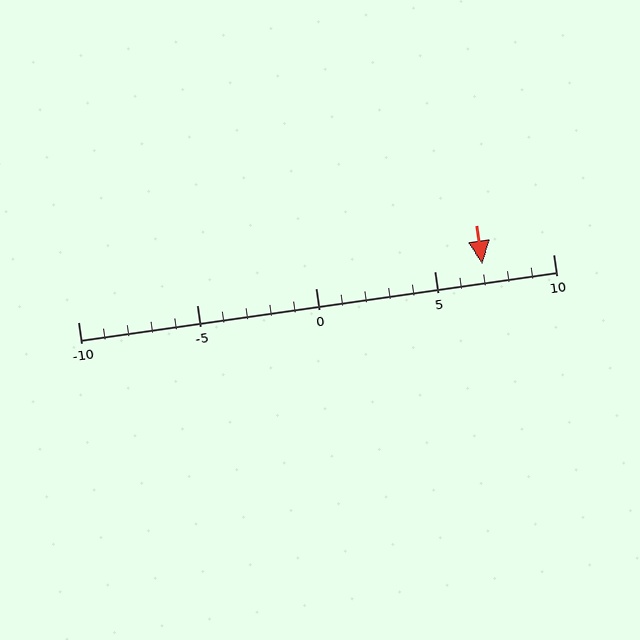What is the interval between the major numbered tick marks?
The major tick marks are spaced 5 units apart.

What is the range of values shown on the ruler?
The ruler shows values from -10 to 10.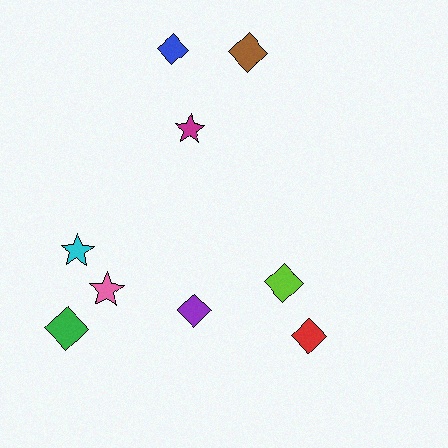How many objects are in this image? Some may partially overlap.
There are 9 objects.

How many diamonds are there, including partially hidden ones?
There are 6 diamonds.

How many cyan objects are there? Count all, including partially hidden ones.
There is 1 cyan object.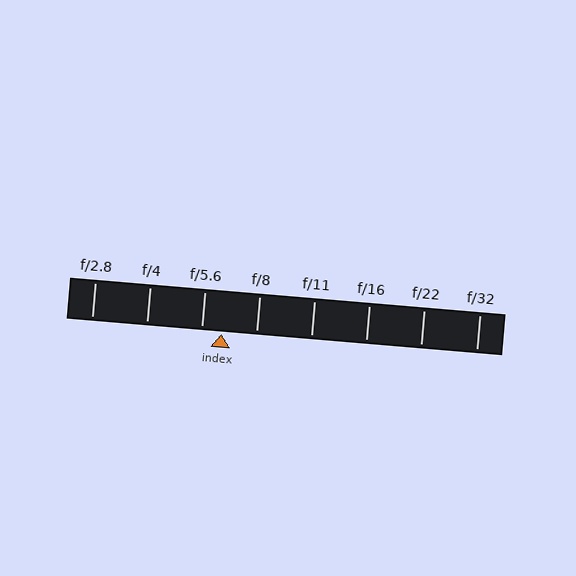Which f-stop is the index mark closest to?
The index mark is closest to f/5.6.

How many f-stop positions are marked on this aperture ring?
There are 8 f-stop positions marked.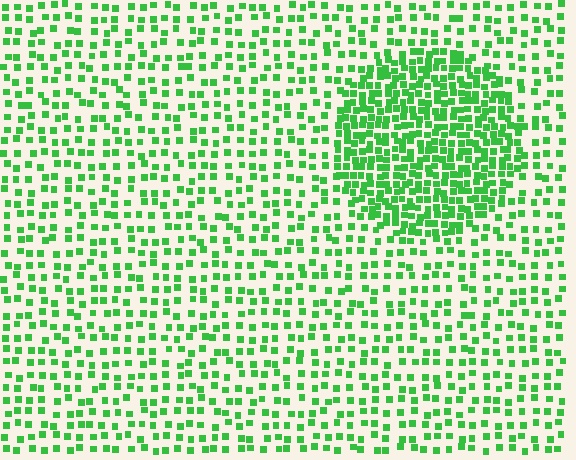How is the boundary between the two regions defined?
The boundary is defined by a change in element density (approximately 2.3x ratio). All elements are the same color, size, and shape.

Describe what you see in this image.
The image contains small green elements arranged at two different densities. A circle-shaped region is visible where the elements are more densely packed than the surrounding area.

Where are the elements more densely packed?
The elements are more densely packed inside the circle boundary.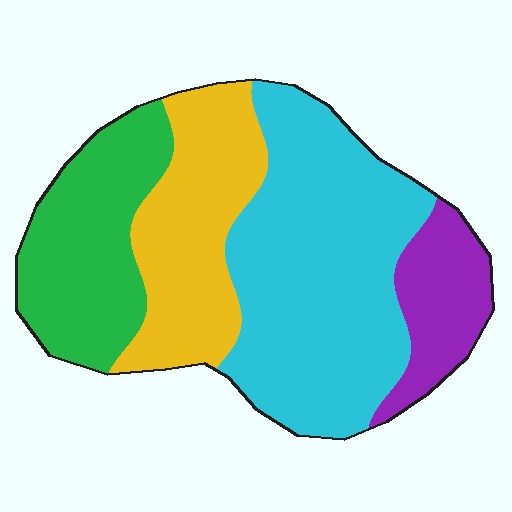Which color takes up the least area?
Purple, at roughly 10%.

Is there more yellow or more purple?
Yellow.